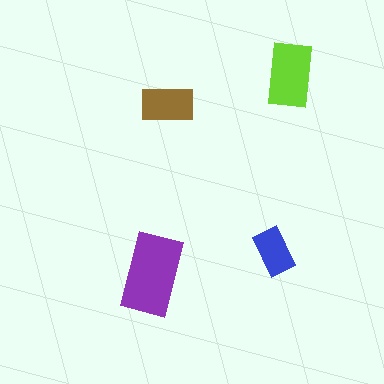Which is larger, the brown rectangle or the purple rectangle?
The purple one.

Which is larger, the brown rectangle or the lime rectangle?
The lime one.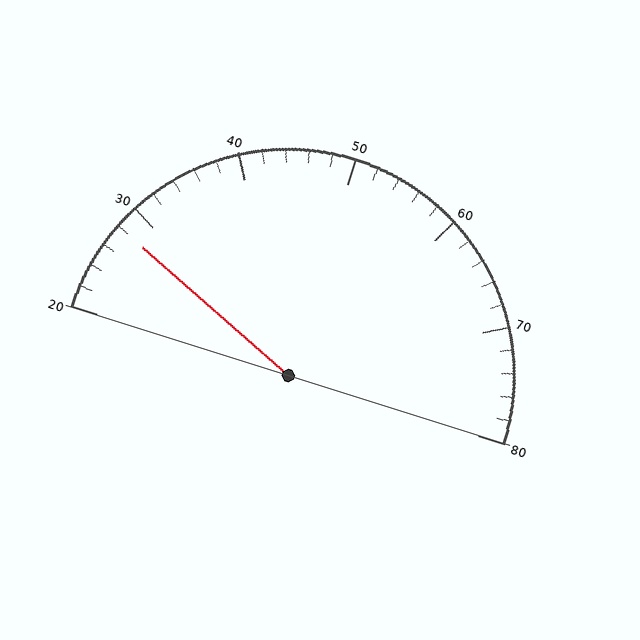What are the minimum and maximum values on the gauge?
The gauge ranges from 20 to 80.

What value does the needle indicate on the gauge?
The needle indicates approximately 28.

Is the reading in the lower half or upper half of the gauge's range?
The reading is in the lower half of the range (20 to 80).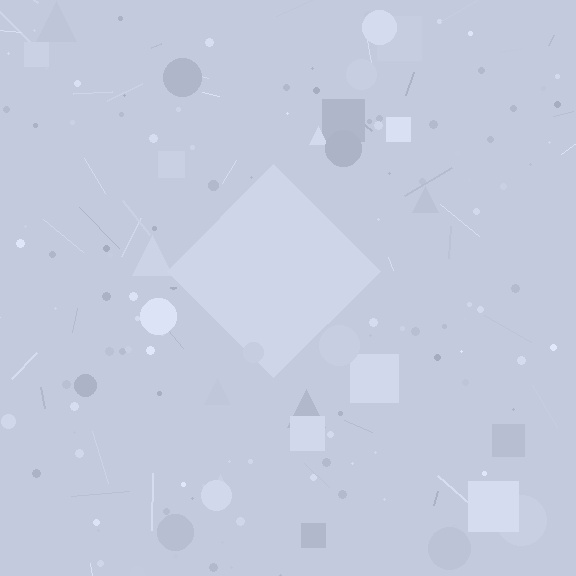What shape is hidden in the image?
A diamond is hidden in the image.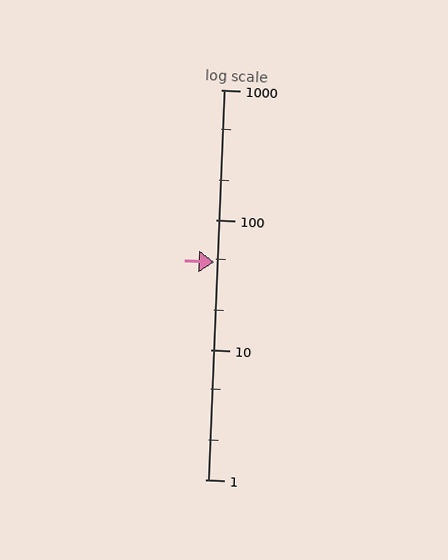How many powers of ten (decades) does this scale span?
The scale spans 3 decades, from 1 to 1000.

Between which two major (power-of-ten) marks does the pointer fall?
The pointer is between 10 and 100.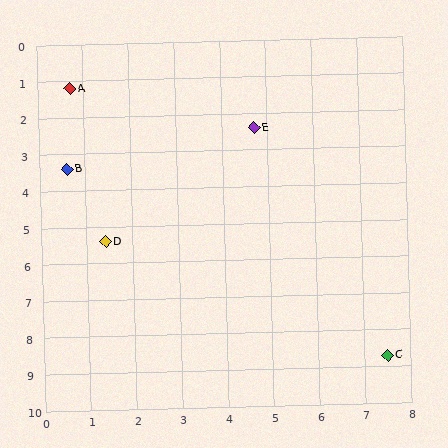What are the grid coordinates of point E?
Point E is at approximately (4.7, 2.4).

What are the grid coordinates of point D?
Point D is at approximately (1.4, 5.4).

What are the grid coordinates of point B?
Point B is at approximately (0.6, 3.4).